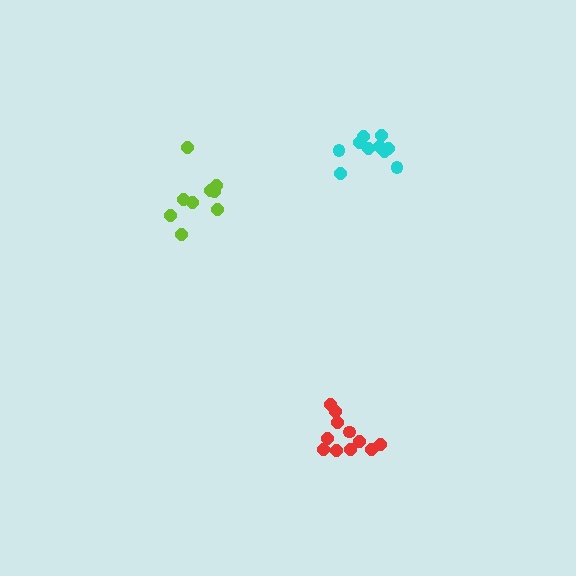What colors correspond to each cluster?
The clusters are colored: red, cyan, lime.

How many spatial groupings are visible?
There are 3 spatial groupings.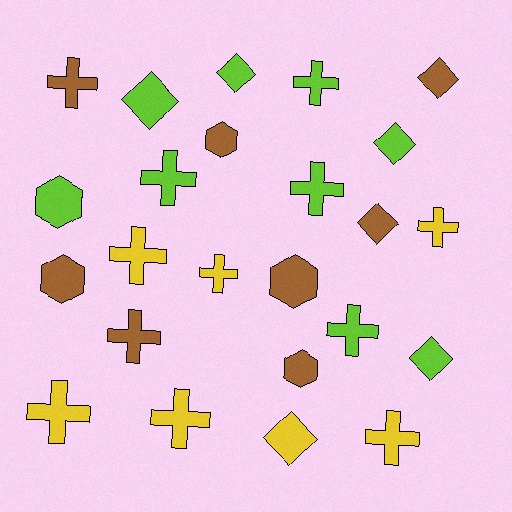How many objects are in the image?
There are 24 objects.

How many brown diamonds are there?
There are 2 brown diamonds.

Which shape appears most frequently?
Cross, with 12 objects.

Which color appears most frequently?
Lime, with 9 objects.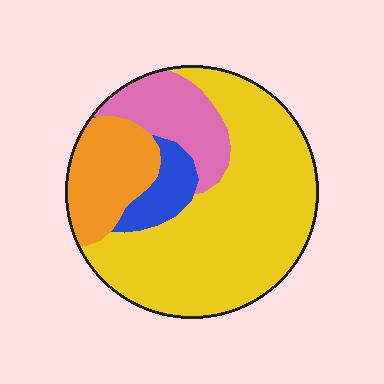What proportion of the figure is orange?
Orange takes up about one sixth (1/6) of the figure.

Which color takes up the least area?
Blue, at roughly 10%.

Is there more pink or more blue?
Pink.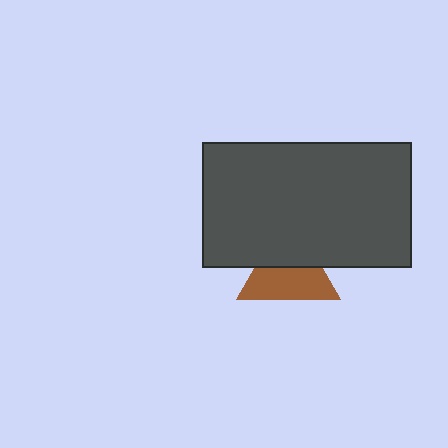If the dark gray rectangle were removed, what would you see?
You would see the complete brown triangle.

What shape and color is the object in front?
The object in front is a dark gray rectangle.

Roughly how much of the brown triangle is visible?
About half of it is visible (roughly 58%).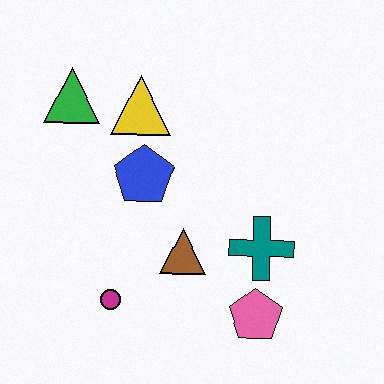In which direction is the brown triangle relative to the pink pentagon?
The brown triangle is to the left of the pink pentagon.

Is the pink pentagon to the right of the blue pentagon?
Yes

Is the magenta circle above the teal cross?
No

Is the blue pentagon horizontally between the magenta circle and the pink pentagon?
Yes